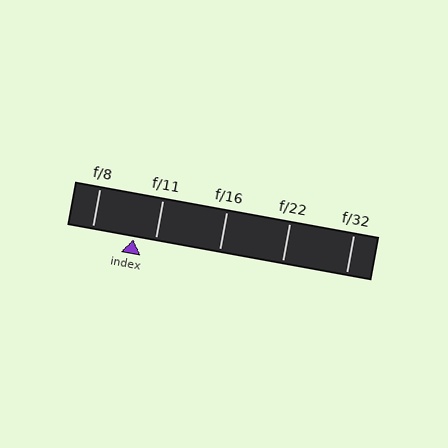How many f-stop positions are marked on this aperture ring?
There are 5 f-stop positions marked.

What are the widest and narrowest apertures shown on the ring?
The widest aperture shown is f/8 and the narrowest is f/32.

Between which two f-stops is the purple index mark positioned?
The index mark is between f/8 and f/11.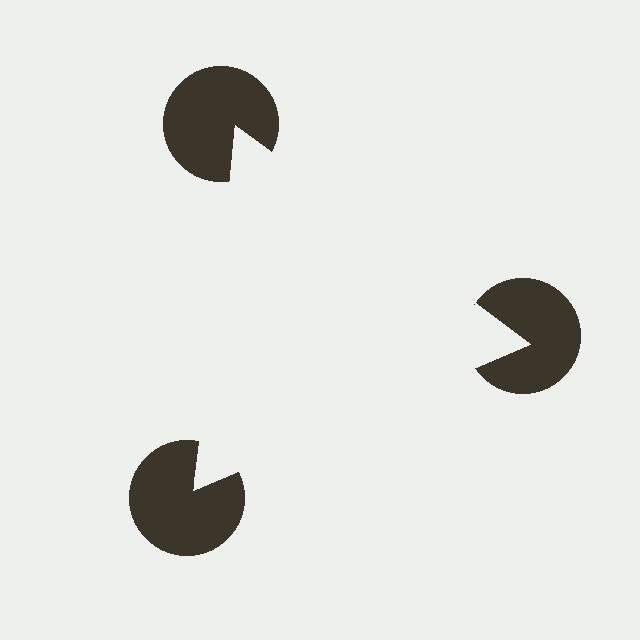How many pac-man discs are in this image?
There are 3 — one at each vertex of the illusory triangle.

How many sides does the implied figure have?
3 sides.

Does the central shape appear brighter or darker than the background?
It typically appears slightly brighter than the background, even though no actual brightness change is drawn.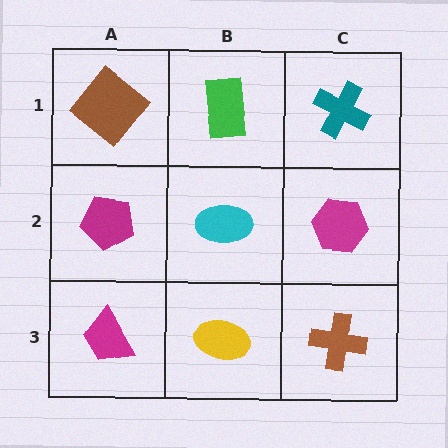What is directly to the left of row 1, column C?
A green rectangle.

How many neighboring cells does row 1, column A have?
2.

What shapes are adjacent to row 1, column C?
A magenta hexagon (row 2, column C), a green rectangle (row 1, column B).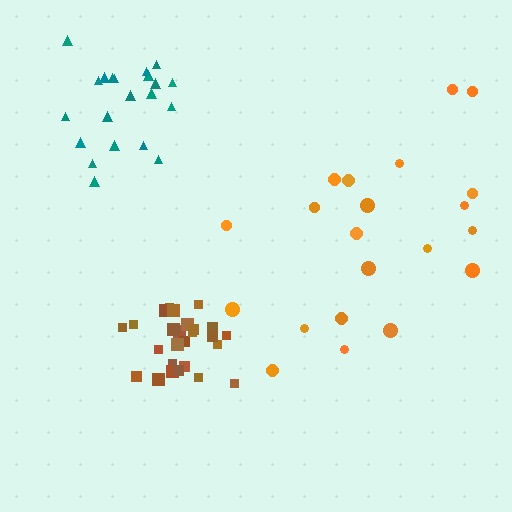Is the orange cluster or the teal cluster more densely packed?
Teal.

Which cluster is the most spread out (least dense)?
Orange.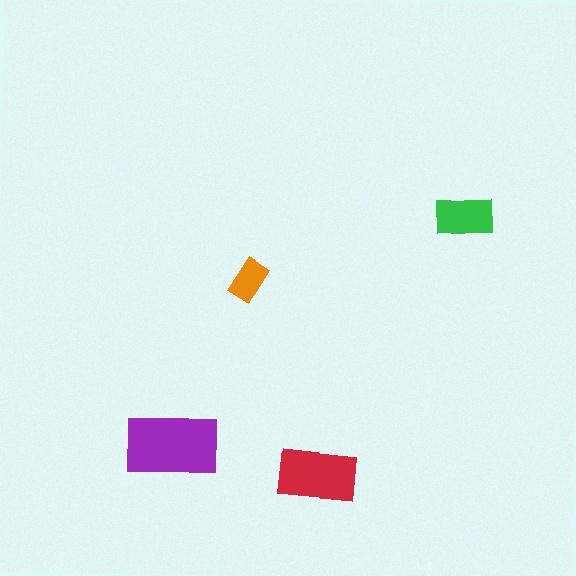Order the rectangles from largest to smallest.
the purple one, the red one, the green one, the orange one.